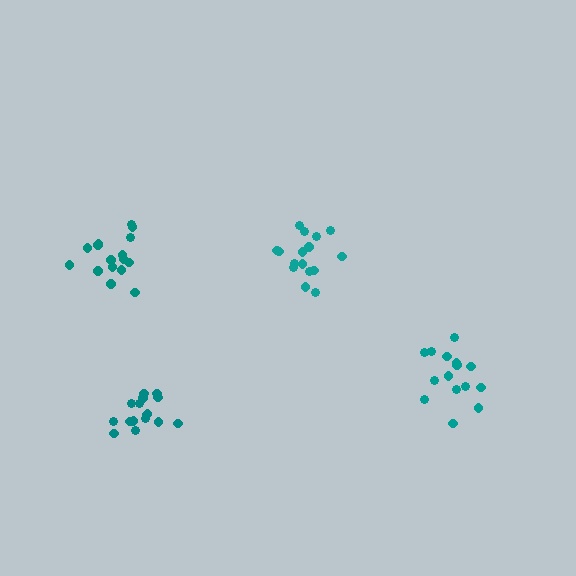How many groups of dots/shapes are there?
There are 4 groups.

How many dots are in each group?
Group 1: 16 dots, Group 2: 16 dots, Group 3: 16 dots, Group 4: 15 dots (63 total).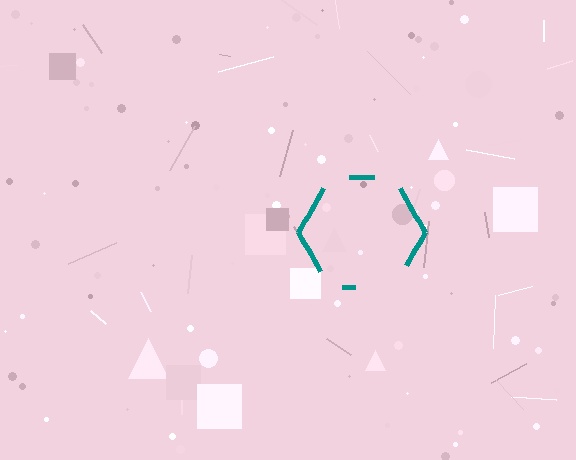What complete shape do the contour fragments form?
The contour fragments form a hexagon.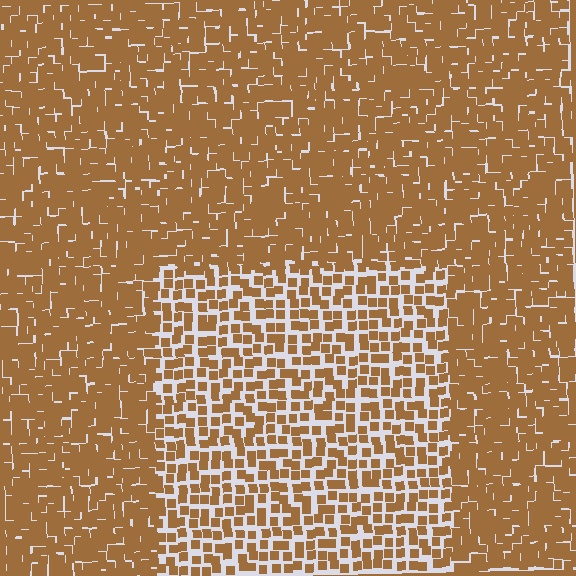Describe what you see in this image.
The image contains small brown elements arranged at two different densities. A rectangle-shaped region is visible where the elements are less densely packed than the surrounding area.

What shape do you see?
I see a rectangle.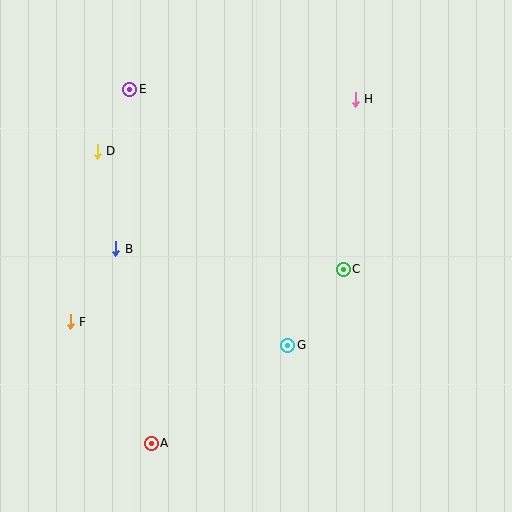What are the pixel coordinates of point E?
Point E is at (130, 89).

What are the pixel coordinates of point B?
Point B is at (116, 249).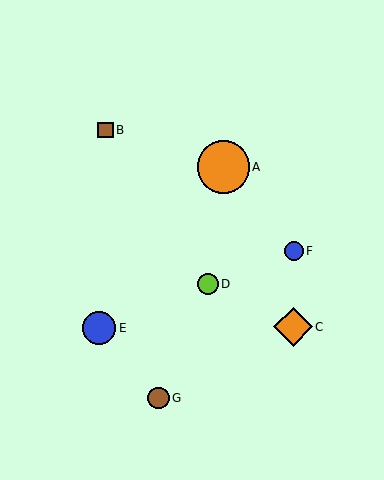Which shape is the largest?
The orange circle (labeled A) is the largest.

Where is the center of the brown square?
The center of the brown square is at (106, 130).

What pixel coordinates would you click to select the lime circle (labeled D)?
Click at (208, 284) to select the lime circle D.